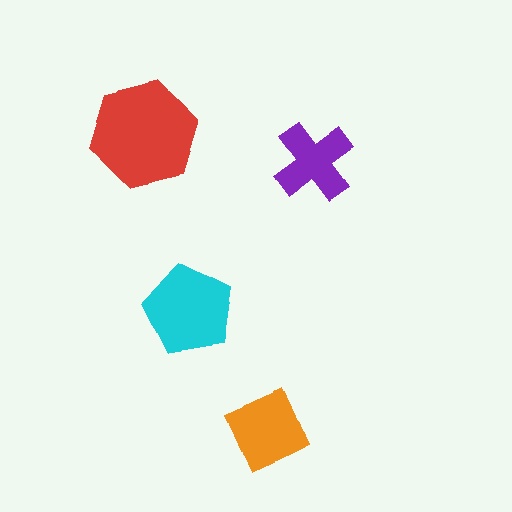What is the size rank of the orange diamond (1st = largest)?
3rd.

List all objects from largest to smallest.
The red hexagon, the cyan pentagon, the orange diamond, the purple cross.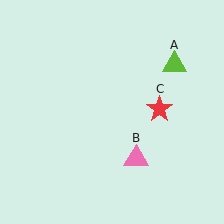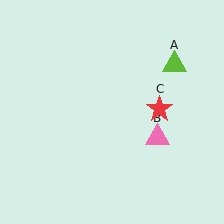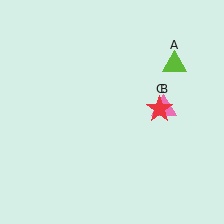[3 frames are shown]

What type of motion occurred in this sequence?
The pink triangle (object B) rotated counterclockwise around the center of the scene.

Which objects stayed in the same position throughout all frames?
Lime triangle (object A) and red star (object C) remained stationary.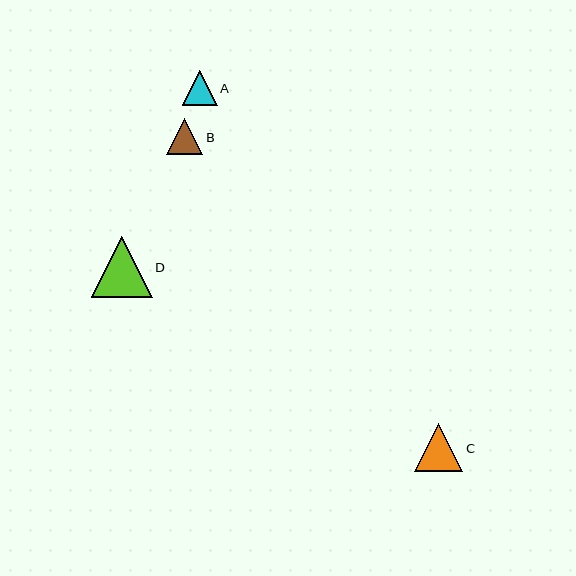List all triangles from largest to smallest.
From largest to smallest: D, C, B, A.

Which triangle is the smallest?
Triangle A is the smallest with a size of approximately 35 pixels.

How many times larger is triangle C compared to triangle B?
Triangle C is approximately 1.3 times the size of triangle B.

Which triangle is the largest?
Triangle D is the largest with a size of approximately 61 pixels.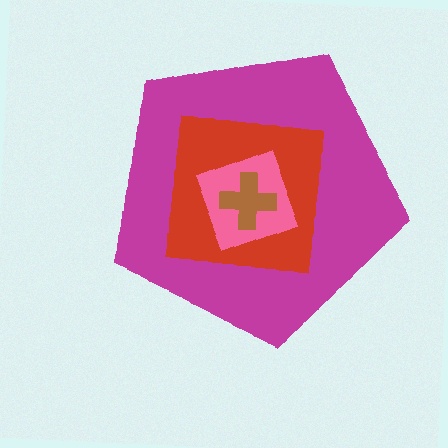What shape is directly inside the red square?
The pink diamond.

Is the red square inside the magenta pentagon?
Yes.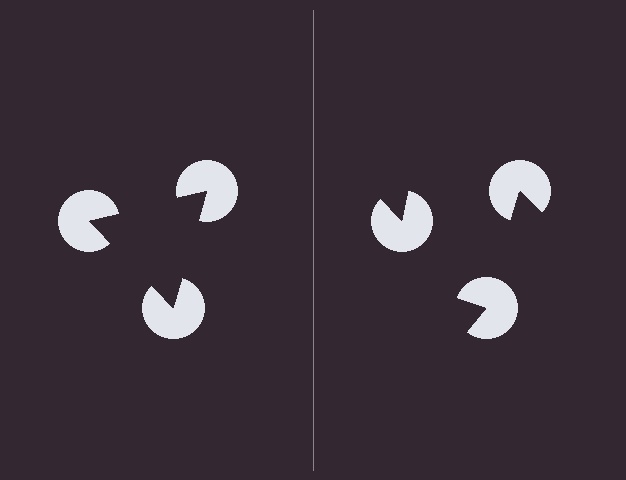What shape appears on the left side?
An illusory triangle.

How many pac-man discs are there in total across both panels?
6 — 3 on each side.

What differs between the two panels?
The pac-man discs are positioned identically on both sides; only the wedge orientations differ. On the left they align to a triangle; on the right they are misaligned.